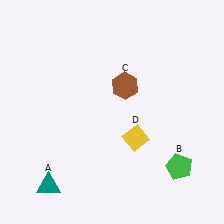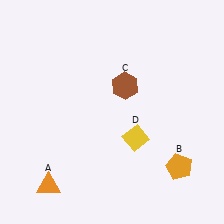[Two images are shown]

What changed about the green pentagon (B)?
In Image 1, B is green. In Image 2, it changed to orange.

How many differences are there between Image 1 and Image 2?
There are 2 differences between the two images.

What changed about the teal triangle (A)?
In Image 1, A is teal. In Image 2, it changed to orange.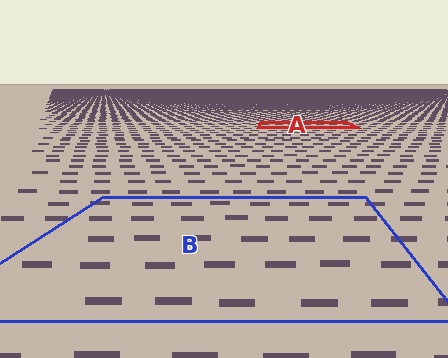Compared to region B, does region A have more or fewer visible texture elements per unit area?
Region A has more texture elements per unit area — they are packed more densely because it is farther away.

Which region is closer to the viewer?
Region B is closer. The texture elements there are larger and more spread out.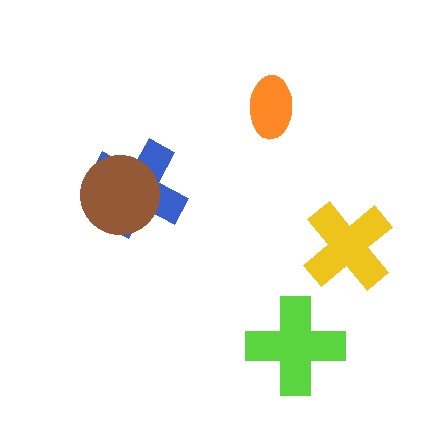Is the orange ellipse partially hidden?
No, no other shape covers it.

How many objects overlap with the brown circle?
1 object overlaps with the brown circle.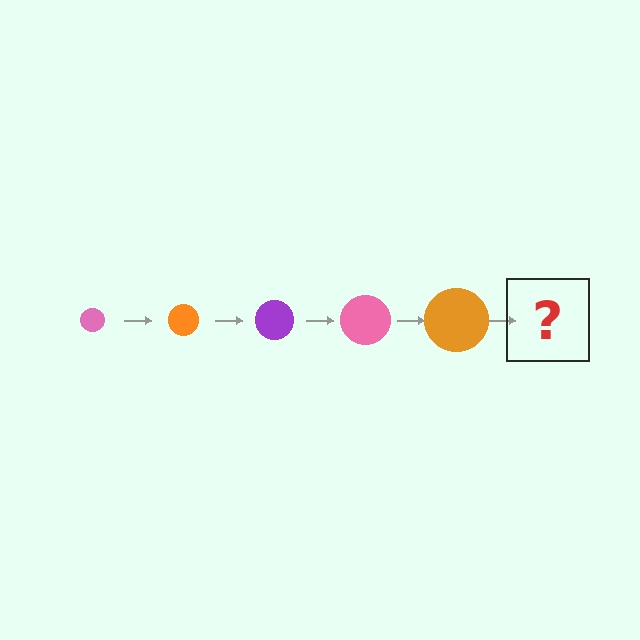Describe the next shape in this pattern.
It should be a purple circle, larger than the previous one.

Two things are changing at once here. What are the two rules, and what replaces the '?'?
The two rules are that the circle grows larger each step and the color cycles through pink, orange, and purple. The '?' should be a purple circle, larger than the previous one.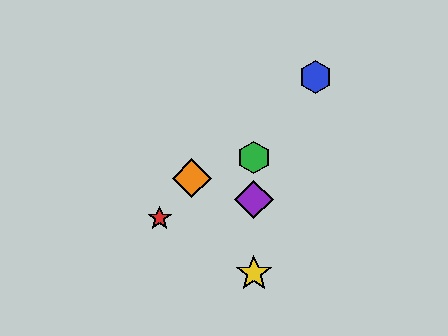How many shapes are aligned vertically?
3 shapes (the green hexagon, the yellow star, the purple diamond) are aligned vertically.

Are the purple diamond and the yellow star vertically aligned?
Yes, both are at x≈254.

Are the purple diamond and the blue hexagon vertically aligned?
No, the purple diamond is at x≈254 and the blue hexagon is at x≈315.